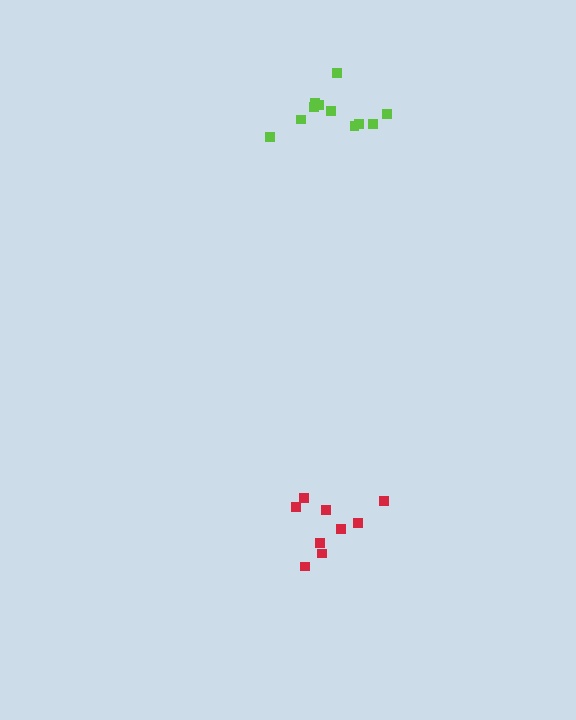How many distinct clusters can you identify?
There are 2 distinct clusters.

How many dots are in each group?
Group 1: 9 dots, Group 2: 11 dots (20 total).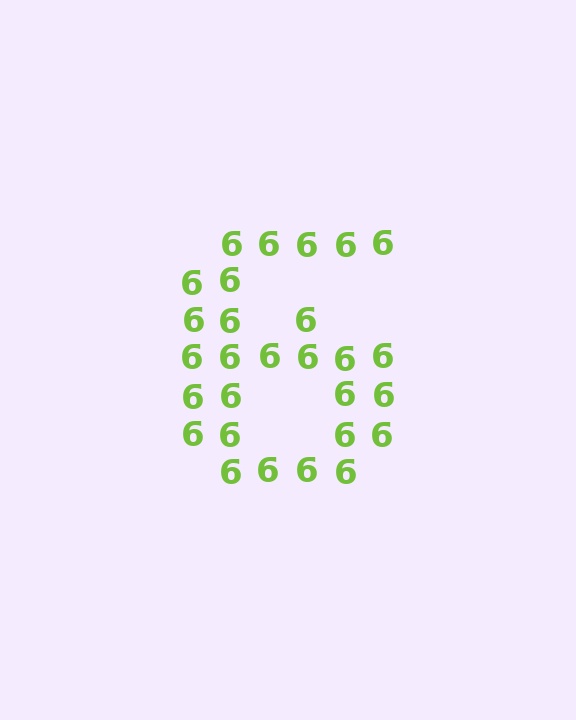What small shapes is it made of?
It is made of small digit 6's.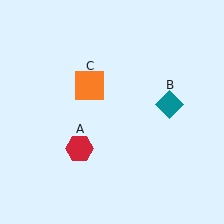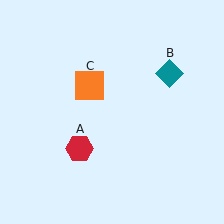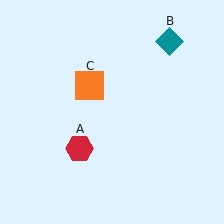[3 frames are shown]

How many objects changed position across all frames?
1 object changed position: teal diamond (object B).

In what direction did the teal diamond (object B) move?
The teal diamond (object B) moved up.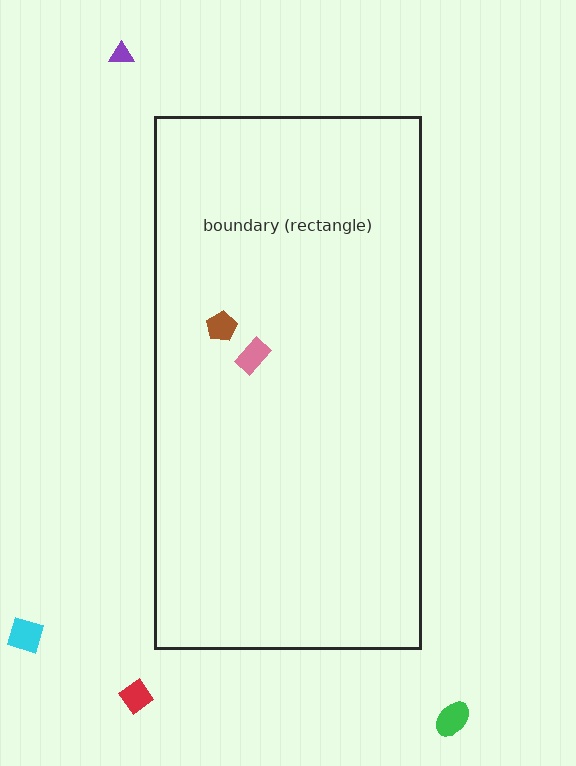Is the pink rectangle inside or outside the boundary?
Inside.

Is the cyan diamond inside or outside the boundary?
Outside.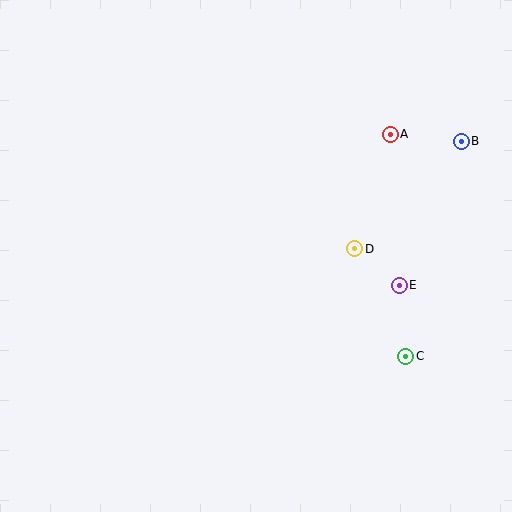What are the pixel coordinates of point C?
Point C is at (406, 356).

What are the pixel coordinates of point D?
Point D is at (355, 249).